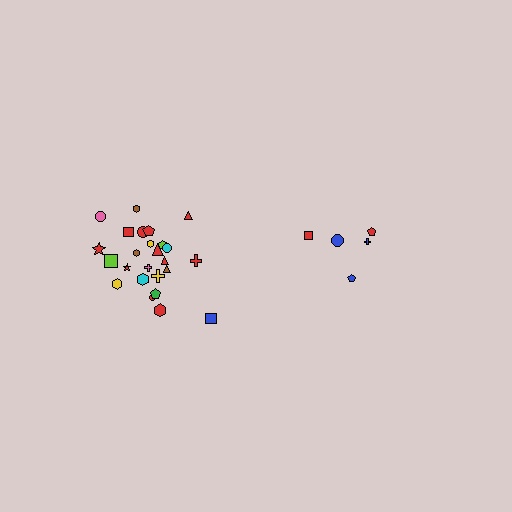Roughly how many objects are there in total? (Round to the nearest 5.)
Roughly 30 objects in total.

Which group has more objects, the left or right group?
The left group.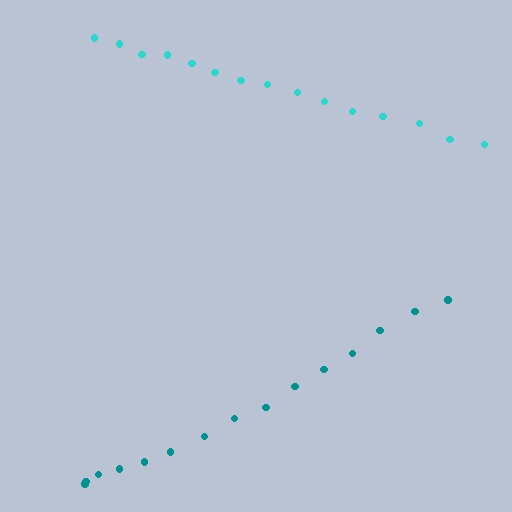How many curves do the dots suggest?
There are 2 distinct paths.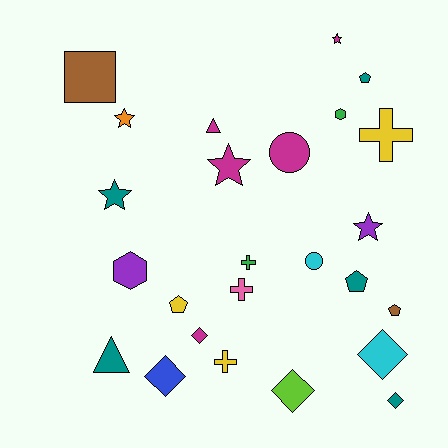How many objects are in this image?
There are 25 objects.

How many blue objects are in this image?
There is 1 blue object.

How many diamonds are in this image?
There are 5 diamonds.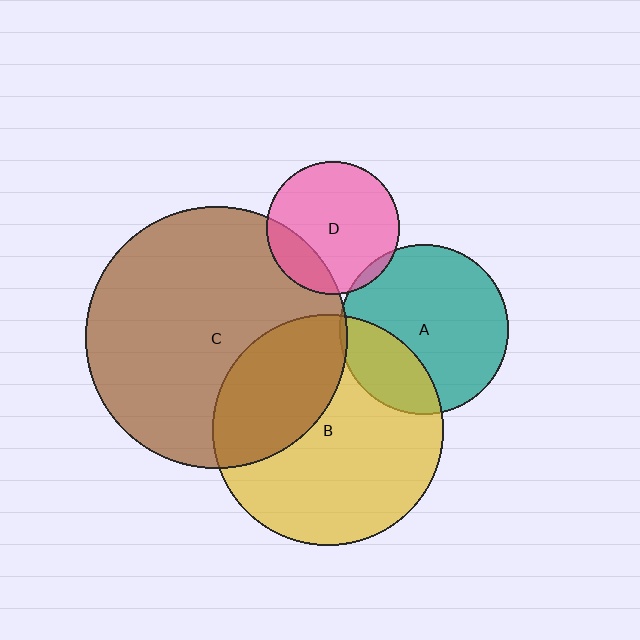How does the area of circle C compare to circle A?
Approximately 2.4 times.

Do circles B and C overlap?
Yes.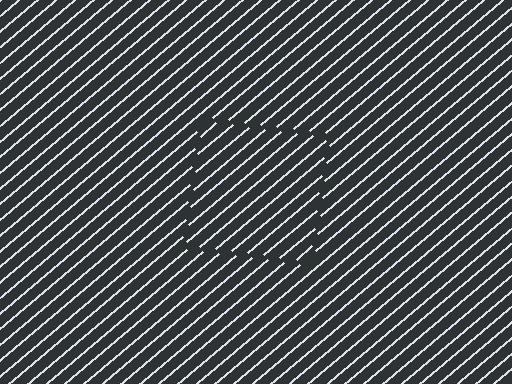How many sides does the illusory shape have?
4 sides — the line-ends trace a square.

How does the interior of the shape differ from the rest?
The interior of the shape contains the same grating, shifted by half a period — the contour is defined by the phase discontinuity where line-ends from the inner and outer gratings abut.